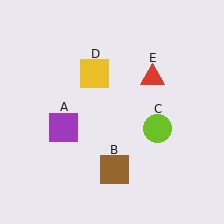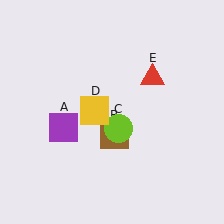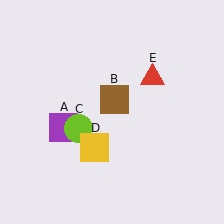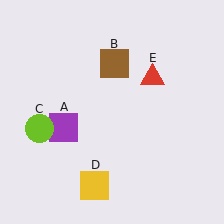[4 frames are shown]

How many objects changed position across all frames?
3 objects changed position: brown square (object B), lime circle (object C), yellow square (object D).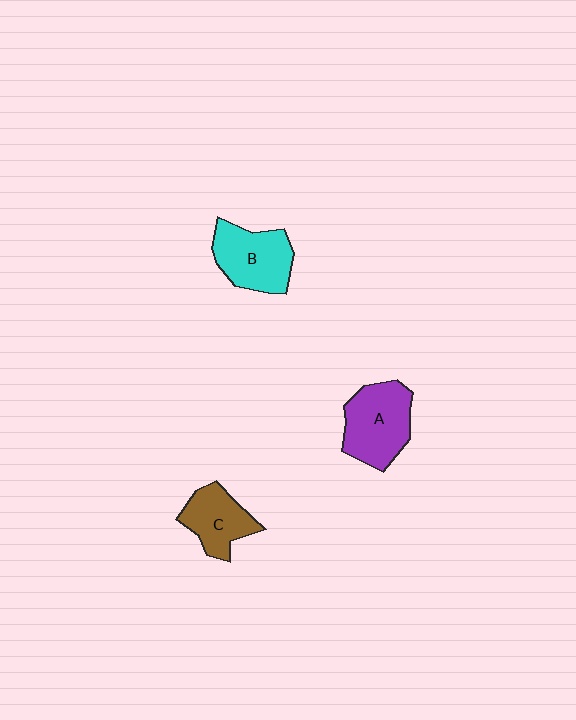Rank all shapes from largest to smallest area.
From largest to smallest: A (purple), B (cyan), C (brown).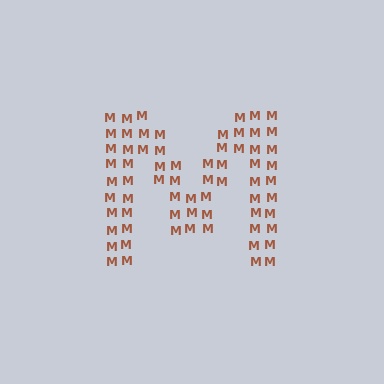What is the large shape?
The large shape is the letter M.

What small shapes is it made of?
It is made of small letter M's.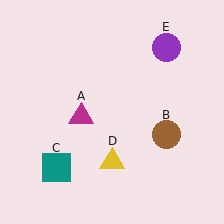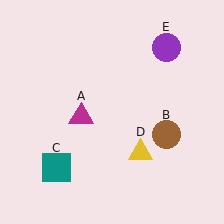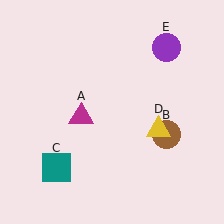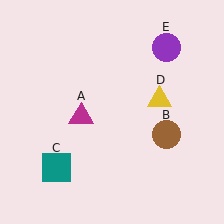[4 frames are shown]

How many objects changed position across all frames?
1 object changed position: yellow triangle (object D).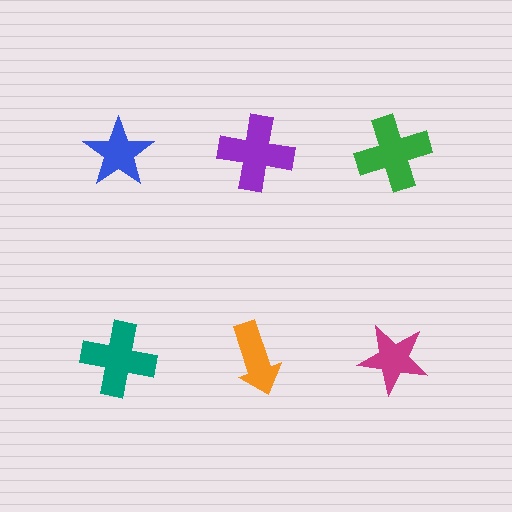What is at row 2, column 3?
A magenta star.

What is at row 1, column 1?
A blue star.